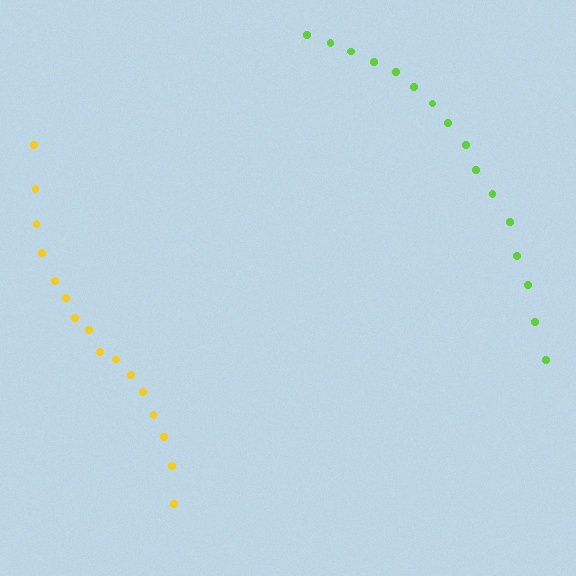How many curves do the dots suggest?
There are 2 distinct paths.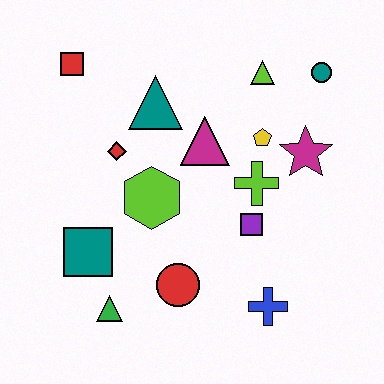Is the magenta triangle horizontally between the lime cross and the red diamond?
Yes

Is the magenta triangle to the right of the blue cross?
No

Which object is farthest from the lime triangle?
The green triangle is farthest from the lime triangle.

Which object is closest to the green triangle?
The teal square is closest to the green triangle.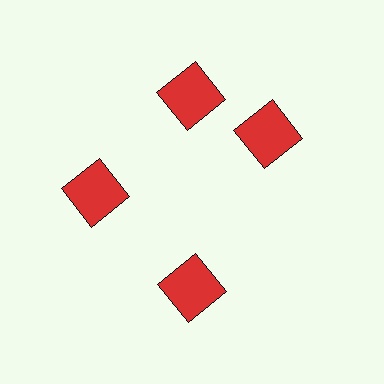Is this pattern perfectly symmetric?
No. The 4 red squares are arranged in a ring, but one element near the 3 o'clock position is rotated out of alignment along the ring, breaking the 4-fold rotational symmetry.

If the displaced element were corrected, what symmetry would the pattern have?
It would have 4-fold rotational symmetry — the pattern would map onto itself every 90 degrees.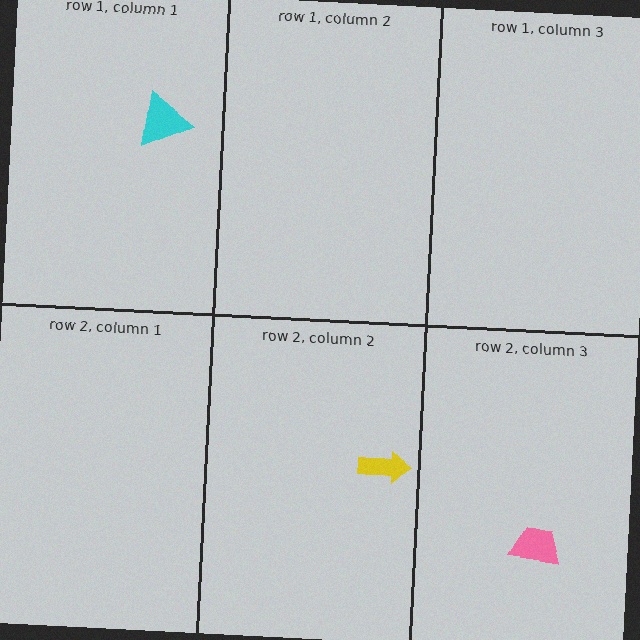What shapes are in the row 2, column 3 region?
The pink trapezoid.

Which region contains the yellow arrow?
The row 2, column 2 region.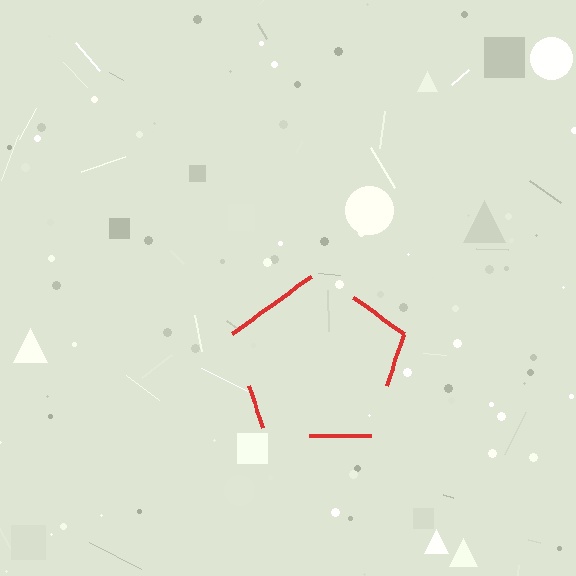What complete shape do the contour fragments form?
The contour fragments form a pentagon.